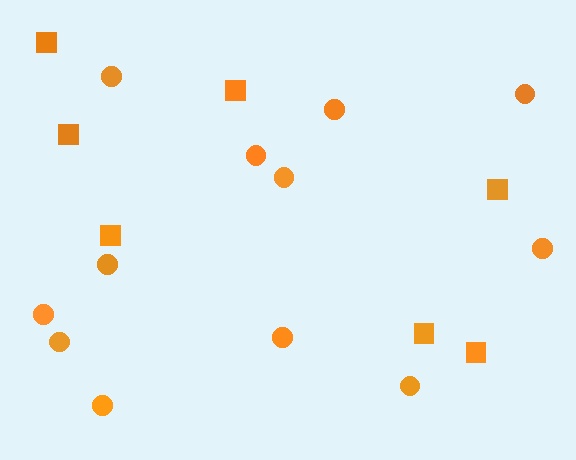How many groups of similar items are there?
There are 2 groups: one group of circles (12) and one group of squares (7).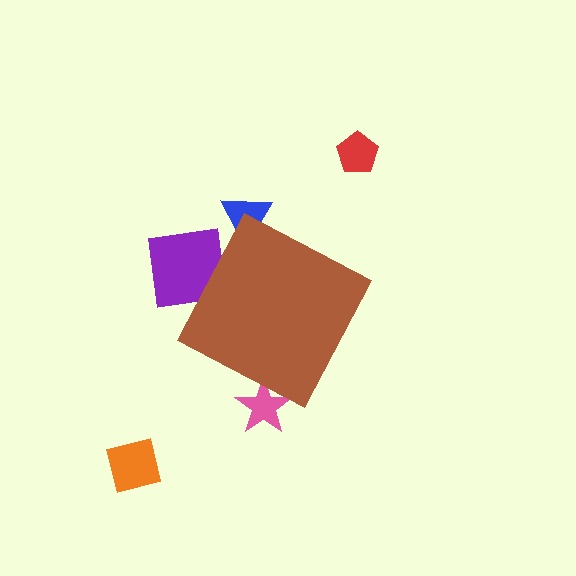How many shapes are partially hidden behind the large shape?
3 shapes are partially hidden.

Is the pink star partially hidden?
Yes, the pink star is partially hidden behind the brown diamond.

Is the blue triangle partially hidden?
Yes, the blue triangle is partially hidden behind the brown diamond.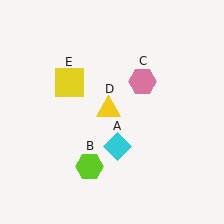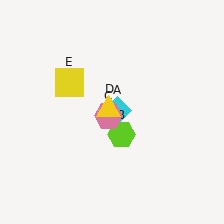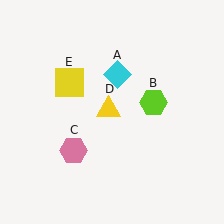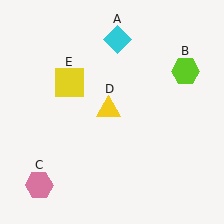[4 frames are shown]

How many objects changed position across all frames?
3 objects changed position: cyan diamond (object A), lime hexagon (object B), pink hexagon (object C).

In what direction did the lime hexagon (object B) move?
The lime hexagon (object B) moved up and to the right.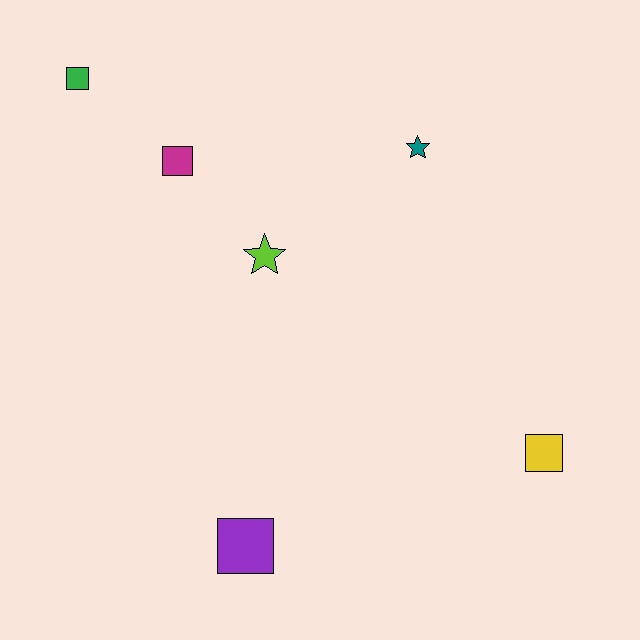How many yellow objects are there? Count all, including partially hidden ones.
There is 1 yellow object.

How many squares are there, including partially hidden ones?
There are 4 squares.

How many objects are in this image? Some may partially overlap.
There are 6 objects.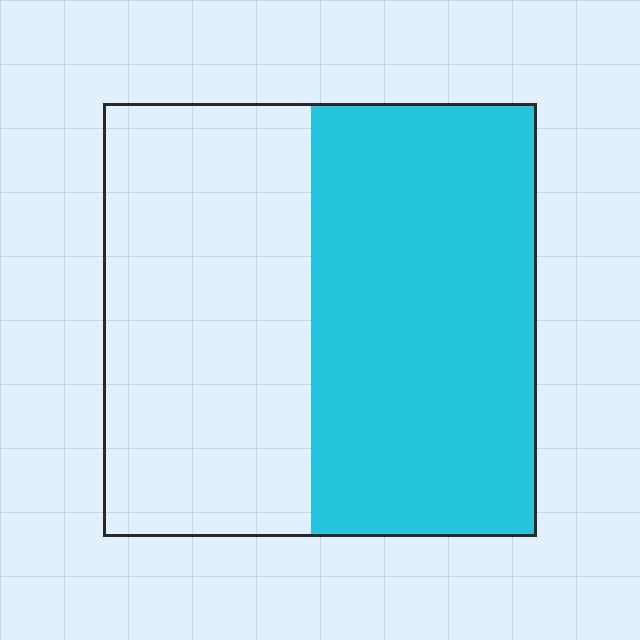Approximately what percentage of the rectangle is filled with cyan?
Approximately 50%.